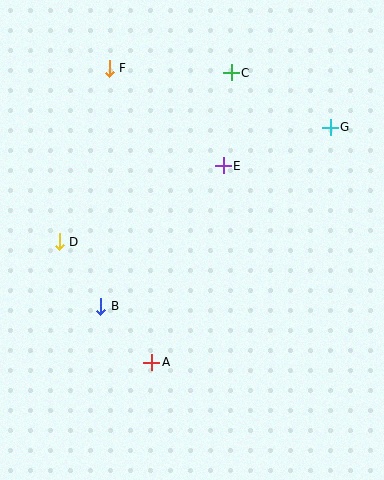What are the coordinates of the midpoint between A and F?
The midpoint between A and F is at (130, 215).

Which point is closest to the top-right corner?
Point G is closest to the top-right corner.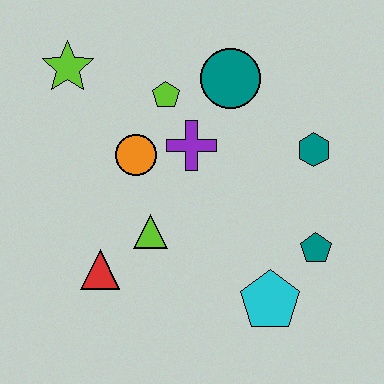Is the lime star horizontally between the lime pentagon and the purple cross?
No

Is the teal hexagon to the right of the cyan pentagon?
Yes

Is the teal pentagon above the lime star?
No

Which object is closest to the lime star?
The lime pentagon is closest to the lime star.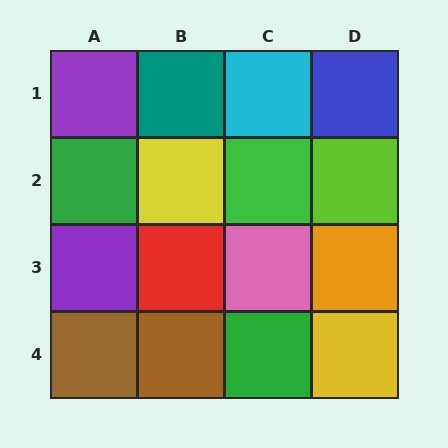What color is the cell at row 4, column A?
Brown.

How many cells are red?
1 cell is red.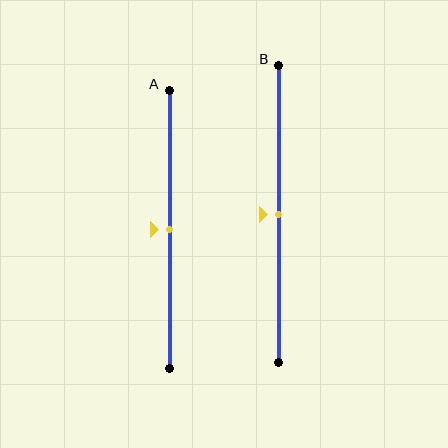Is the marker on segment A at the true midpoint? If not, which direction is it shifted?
Yes, the marker on segment A is at the true midpoint.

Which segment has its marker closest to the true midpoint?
Segment A has its marker closest to the true midpoint.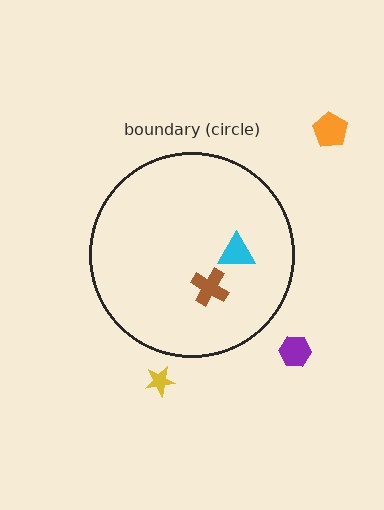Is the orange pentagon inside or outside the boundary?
Outside.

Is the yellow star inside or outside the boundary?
Outside.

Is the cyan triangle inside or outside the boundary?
Inside.